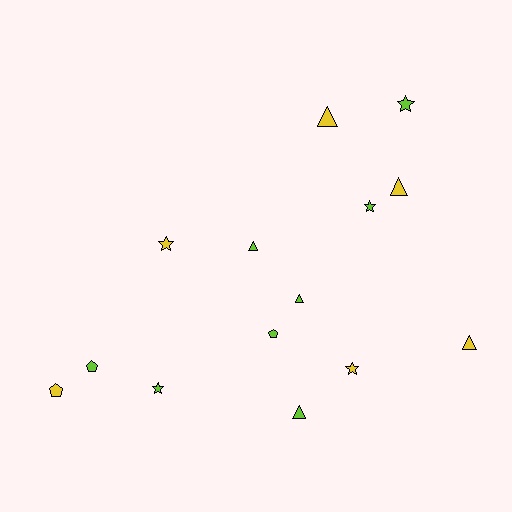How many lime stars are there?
There are 3 lime stars.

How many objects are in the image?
There are 14 objects.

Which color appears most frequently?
Lime, with 8 objects.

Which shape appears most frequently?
Triangle, with 6 objects.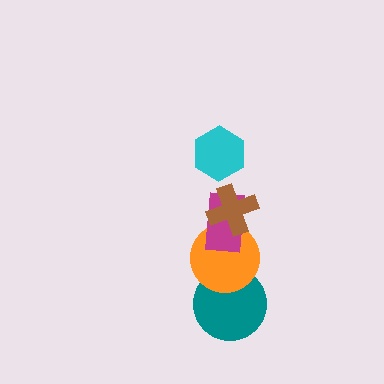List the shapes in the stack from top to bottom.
From top to bottom: the cyan hexagon, the brown cross, the magenta rectangle, the orange circle, the teal circle.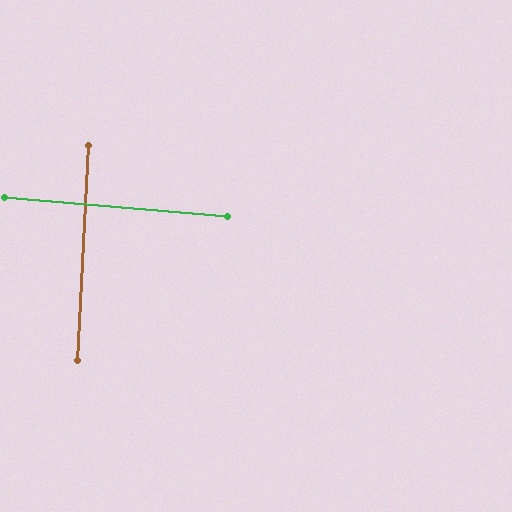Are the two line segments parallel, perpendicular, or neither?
Perpendicular — they meet at approximately 88°.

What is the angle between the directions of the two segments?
Approximately 88 degrees.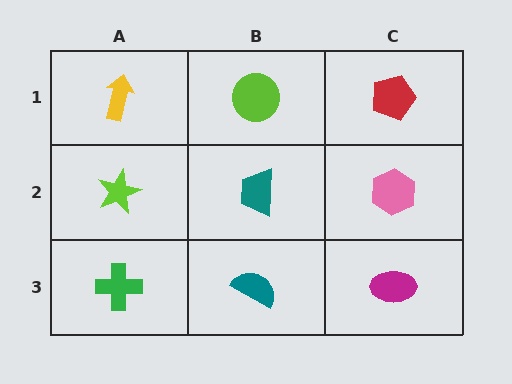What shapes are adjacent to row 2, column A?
A yellow arrow (row 1, column A), a green cross (row 3, column A), a teal trapezoid (row 2, column B).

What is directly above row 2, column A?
A yellow arrow.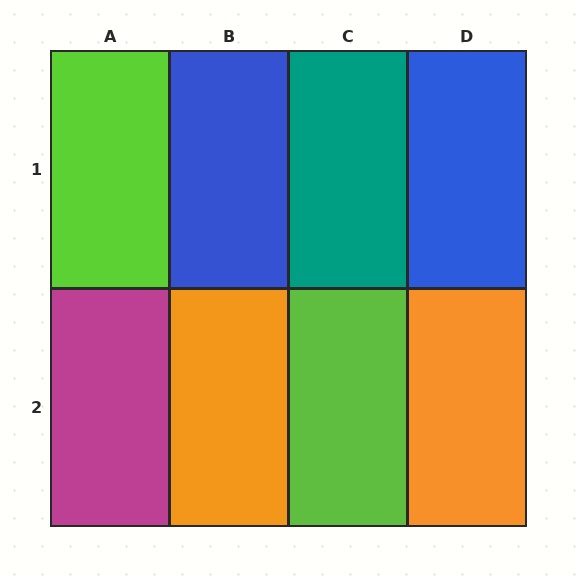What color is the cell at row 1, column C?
Teal.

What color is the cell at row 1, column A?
Lime.